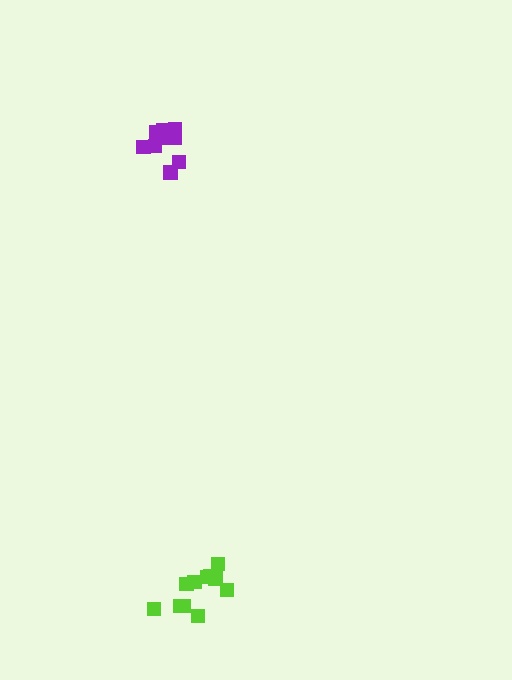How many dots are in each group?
Group 1: 12 dots, Group 2: 11 dots (23 total).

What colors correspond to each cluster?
The clusters are colored: purple, lime.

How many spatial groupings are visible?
There are 2 spatial groupings.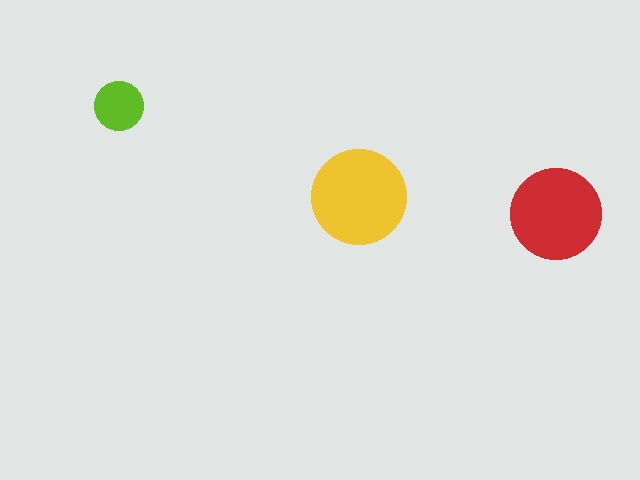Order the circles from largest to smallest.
the yellow one, the red one, the lime one.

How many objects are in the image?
There are 3 objects in the image.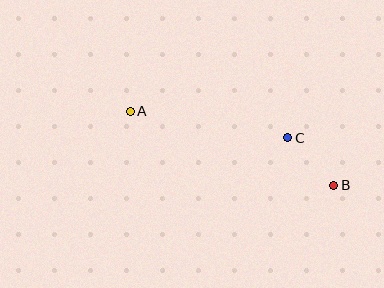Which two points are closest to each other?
Points B and C are closest to each other.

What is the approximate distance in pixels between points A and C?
The distance between A and C is approximately 160 pixels.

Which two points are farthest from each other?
Points A and B are farthest from each other.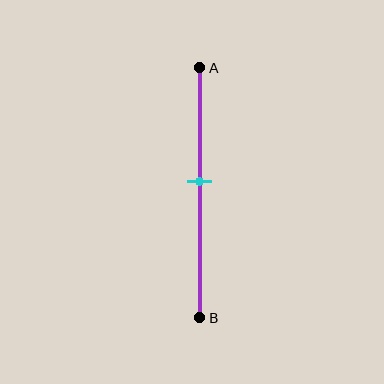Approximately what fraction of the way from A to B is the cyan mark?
The cyan mark is approximately 45% of the way from A to B.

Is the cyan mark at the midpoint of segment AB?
No, the mark is at about 45% from A, not at the 50% midpoint.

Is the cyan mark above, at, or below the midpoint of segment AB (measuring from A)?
The cyan mark is above the midpoint of segment AB.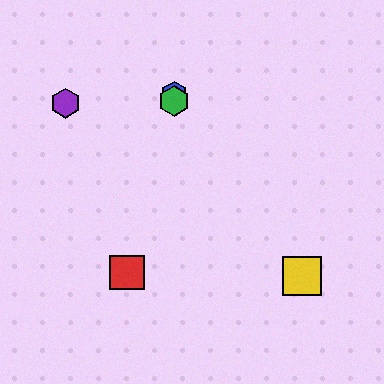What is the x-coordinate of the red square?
The red square is at x≈127.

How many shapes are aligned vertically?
2 shapes (the blue hexagon, the green hexagon) are aligned vertically.